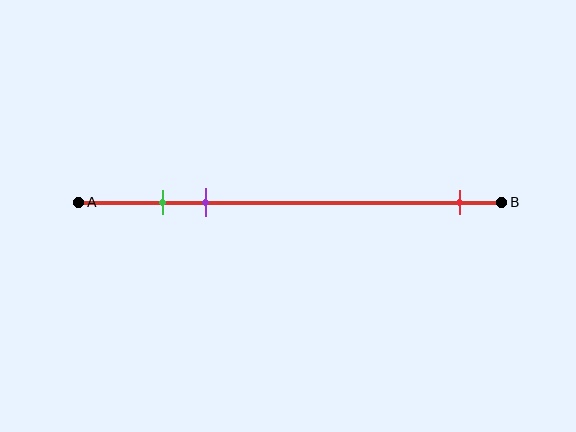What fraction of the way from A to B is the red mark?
The red mark is approximately 90% (0.9) of the way from A to B.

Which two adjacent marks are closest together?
The green and purple marks are the closest adjacent pair.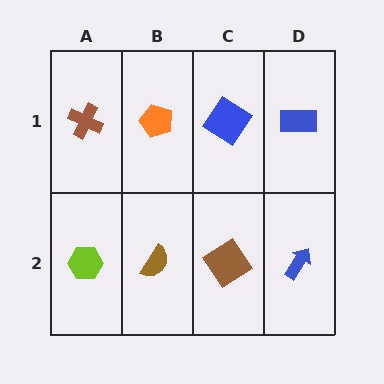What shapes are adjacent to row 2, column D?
A blue rectangle (row 1, column D), a brown diamond (row 2, column C).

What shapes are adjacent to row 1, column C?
A brown diamond (row 2, column C), an orange pentagon (row 1, column B), a blue rectangle (row 1, column D).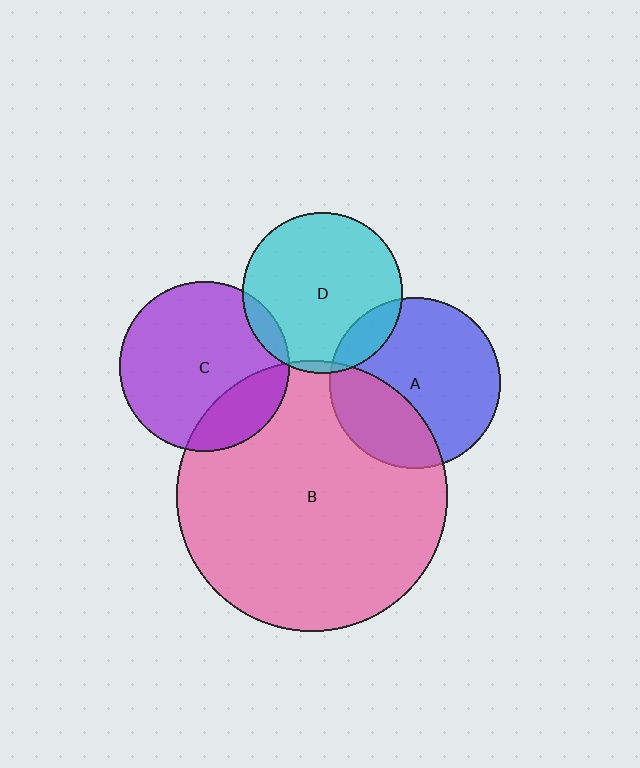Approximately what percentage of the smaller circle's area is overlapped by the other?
Approximately 30%.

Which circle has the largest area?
Circle B (pink).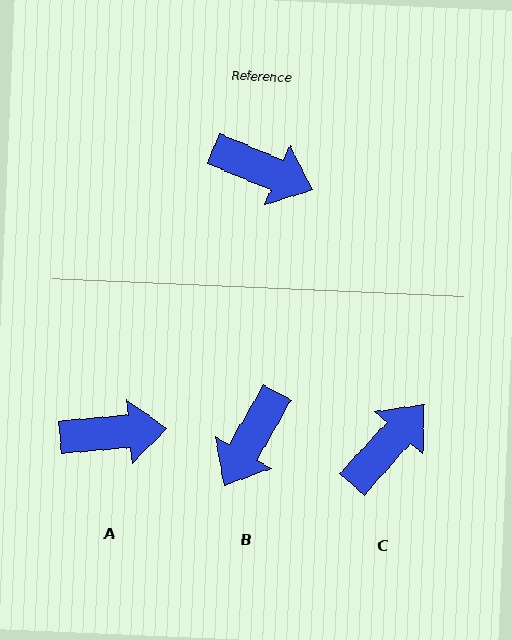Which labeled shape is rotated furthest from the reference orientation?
B, about 97 degrees away.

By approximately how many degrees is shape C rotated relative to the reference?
Approximately 70 degrees counter-clockwise.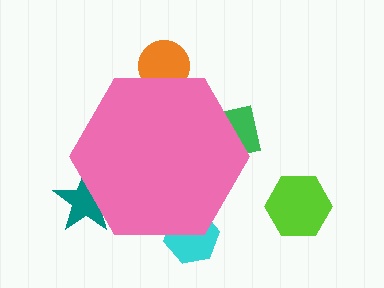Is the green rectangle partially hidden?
Yes, the green rectangle is partially hidden behind the pink hexagon.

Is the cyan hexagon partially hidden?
Yes, the cyan hexagon is partially hidden behind the pink hexagon.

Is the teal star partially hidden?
Yes, the teal star is partially hidden behind the pink hexagon.